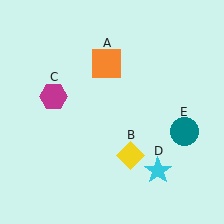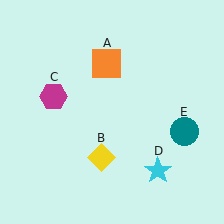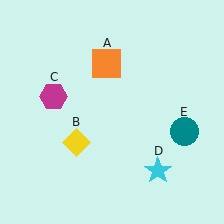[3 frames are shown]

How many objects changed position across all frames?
1 object changed position: yellow diamond (object B).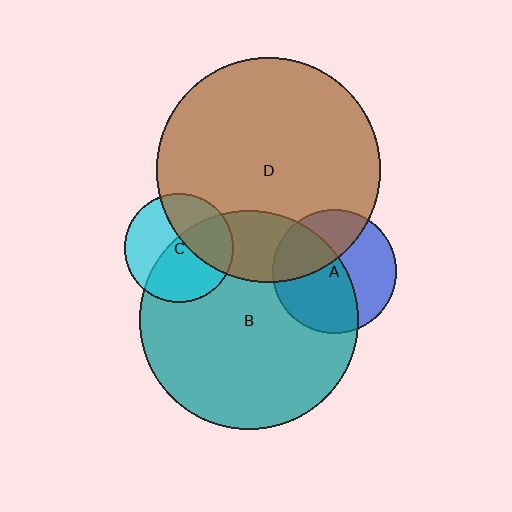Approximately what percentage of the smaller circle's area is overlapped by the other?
Approximately 35%.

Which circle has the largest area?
Circle D (brown).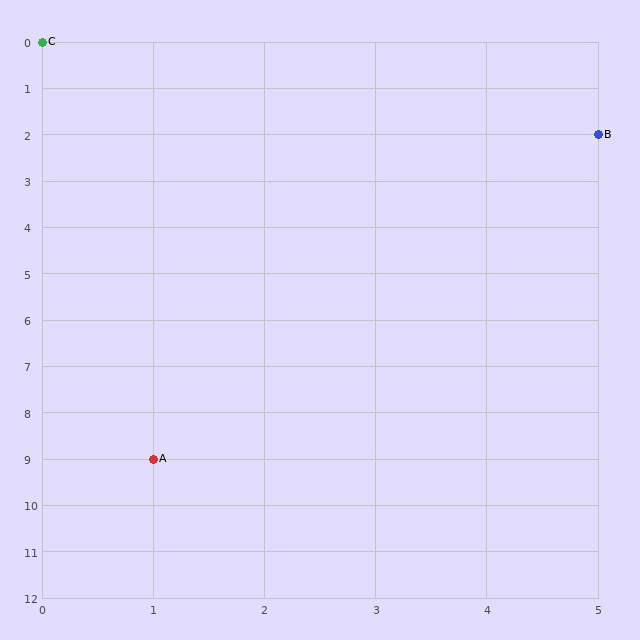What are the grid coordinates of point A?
Point A is at grid coordinates (1, 9).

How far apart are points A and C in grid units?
Points A and C are 1 column and 9 rows apart (about 9.1 grid units diagonally).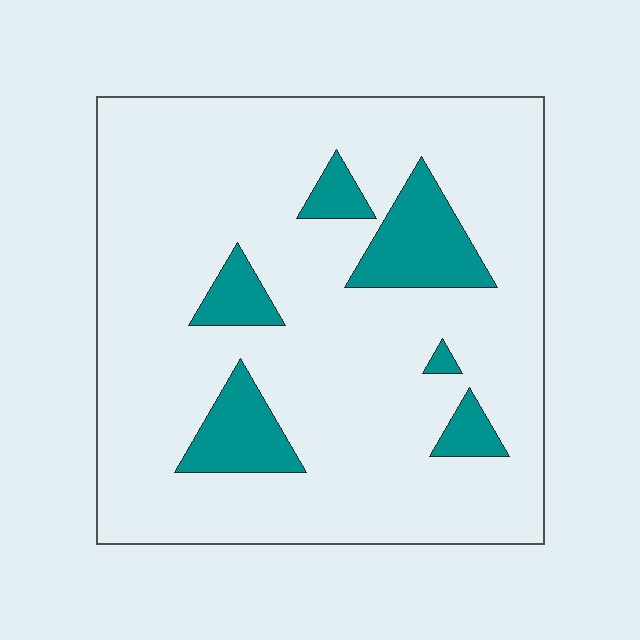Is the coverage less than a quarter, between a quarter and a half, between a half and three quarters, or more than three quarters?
Less than a quarter.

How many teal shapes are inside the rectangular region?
6.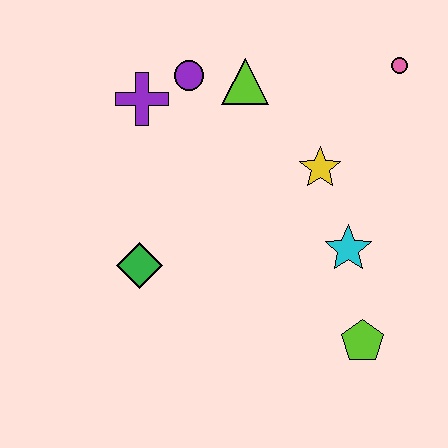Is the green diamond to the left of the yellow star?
Yes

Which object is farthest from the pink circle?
The green diamond is farthest from the pink circle.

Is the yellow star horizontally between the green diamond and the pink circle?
Yes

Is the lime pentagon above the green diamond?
No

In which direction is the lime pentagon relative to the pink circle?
The lime pentagon is below the pink circle.